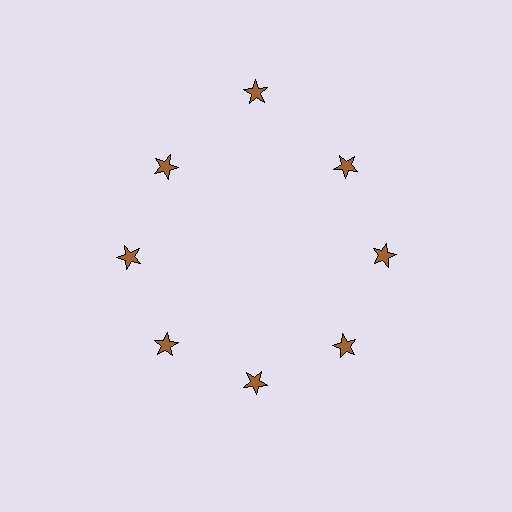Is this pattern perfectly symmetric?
No. The 8 brown stars are arranged in a ring, but one element near the 12 o'clock position is pushed outward from the center, breaking the 8-fold rotational symmetry.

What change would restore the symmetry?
The symmetry would be restored by moving it inward, back onto the ring so that all 8 stars sit at equal angles and equal distance from the center.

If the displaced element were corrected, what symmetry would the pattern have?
It would have 8-fold rotational symmetry — the pattern would map onto itself every 45 degrees.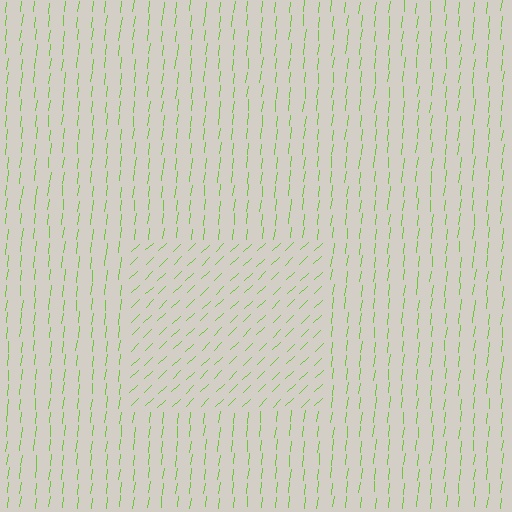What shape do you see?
I see a rectangle.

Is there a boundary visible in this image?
Yes, there is a texture boundary formed by a change in line orientation.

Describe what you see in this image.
The image is filled with small lime line segments. A rectangle region in the image has lines oriented differently from the surrounding lines, creating a visible texture boundary.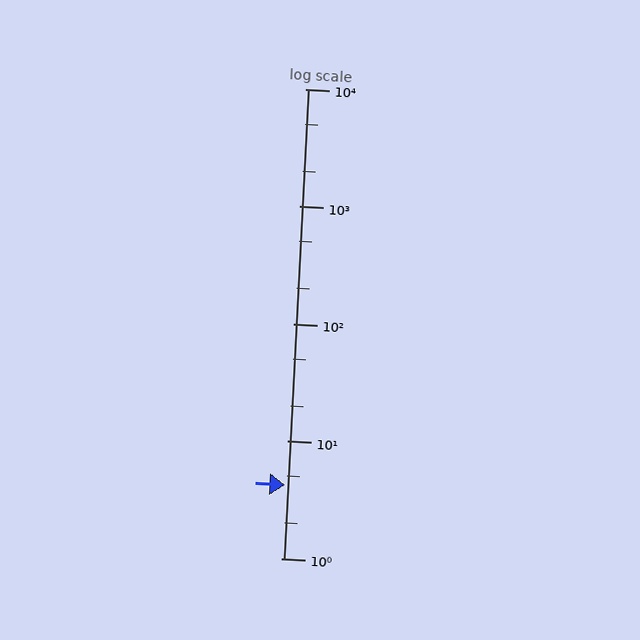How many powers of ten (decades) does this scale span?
The scale spans 4 decades, from 1 to 10000.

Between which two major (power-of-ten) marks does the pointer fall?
The pointer is between 1 and 10.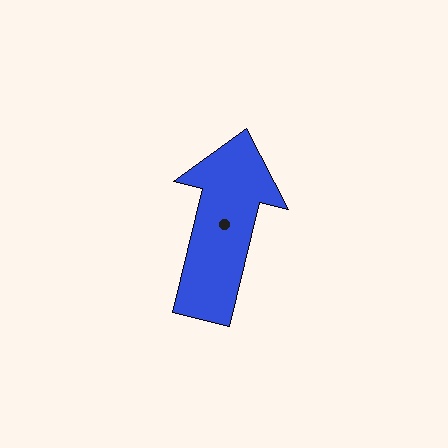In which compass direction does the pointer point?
North.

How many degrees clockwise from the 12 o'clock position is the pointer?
Approximately 13 degrees.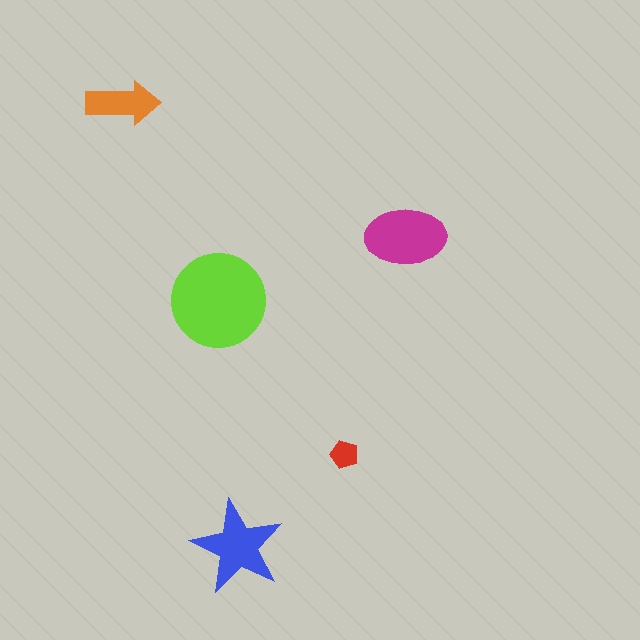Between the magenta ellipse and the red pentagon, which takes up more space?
The magenta ellipse.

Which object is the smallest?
The red pentagon.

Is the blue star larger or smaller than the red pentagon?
Larger.